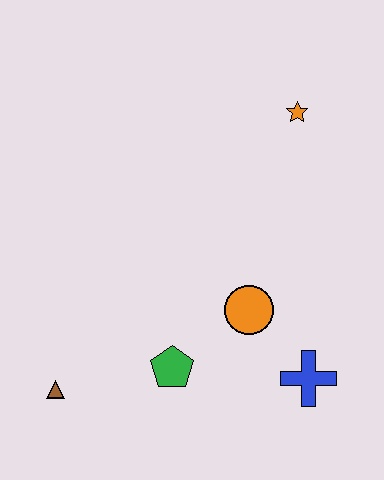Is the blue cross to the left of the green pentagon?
No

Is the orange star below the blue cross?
No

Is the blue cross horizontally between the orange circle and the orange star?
No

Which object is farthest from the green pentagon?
The orange star is farthest from the green pentagon.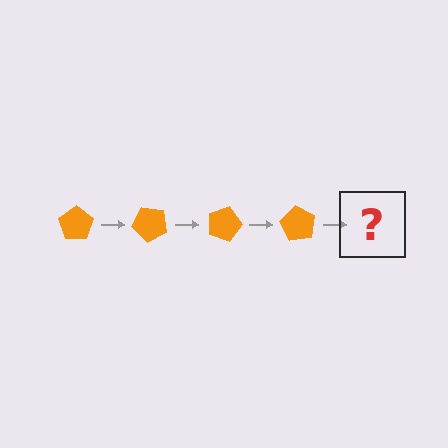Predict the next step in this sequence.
The next step is an orange pentagon rotated 180 degrees.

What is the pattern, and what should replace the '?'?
The pattern is that the pentagon rotates 45 degrees each step. The '?' should be an orange pentagon rotated 180 degrees.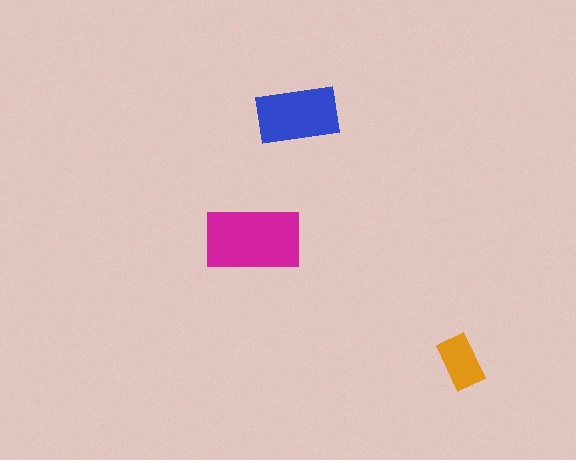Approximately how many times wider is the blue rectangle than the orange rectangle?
About 1.5 times wider.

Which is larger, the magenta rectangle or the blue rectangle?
The magenta one.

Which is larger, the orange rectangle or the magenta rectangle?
The magenta one.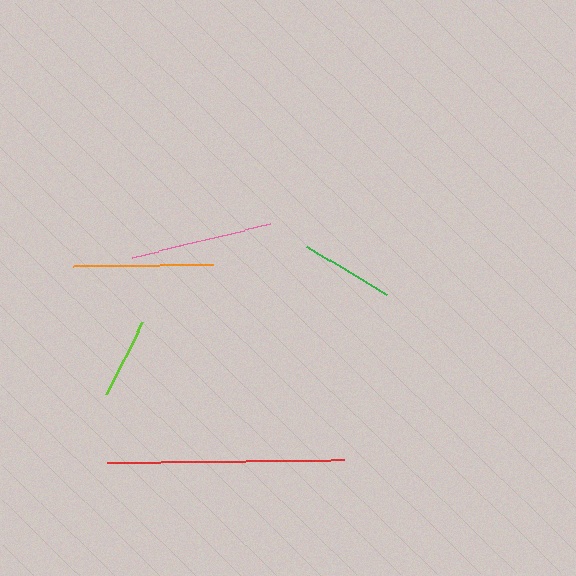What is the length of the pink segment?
The pink segment is approximately 143 pixels long.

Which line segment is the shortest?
The lime line is the shortest at approximately 81 pixels.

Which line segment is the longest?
The red line is the longest at approximately 237 pixels.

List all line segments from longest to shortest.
From longest to shortest: red, pink, orange, green, lime.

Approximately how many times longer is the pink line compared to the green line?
The pink line is approximately 1.5 times the length of the green line.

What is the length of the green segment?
The green segment is approximately 93 pixels long.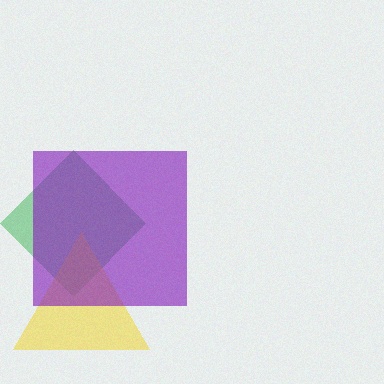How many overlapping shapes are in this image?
There are 3 overlapping shapes in the image.